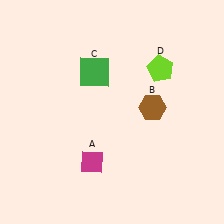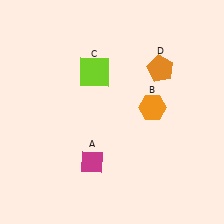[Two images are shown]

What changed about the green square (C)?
In Image 1, C is green. In Image 2, it changed to lime.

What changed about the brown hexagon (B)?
In Image 1, B is brown. In Image 2, it changed to orange.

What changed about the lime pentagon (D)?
In Image 1, D is lime. In Image 2, it changed to orange.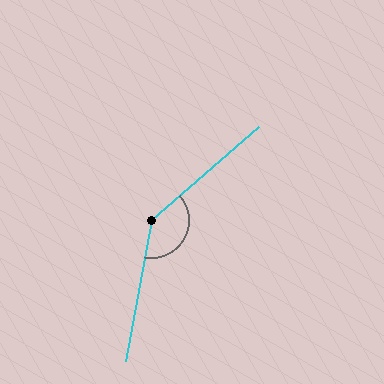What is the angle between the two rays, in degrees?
Approximately 141 degrees.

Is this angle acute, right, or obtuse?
It is obtuse.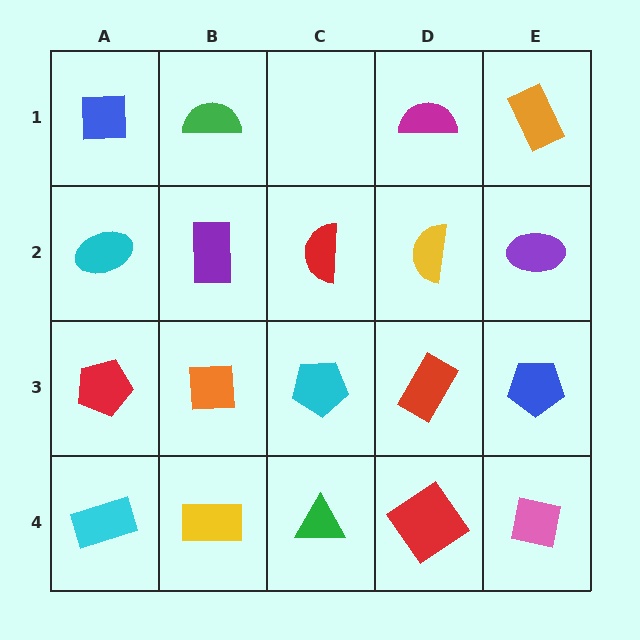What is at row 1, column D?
A magenta semicircle.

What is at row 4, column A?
A cyan rectangle.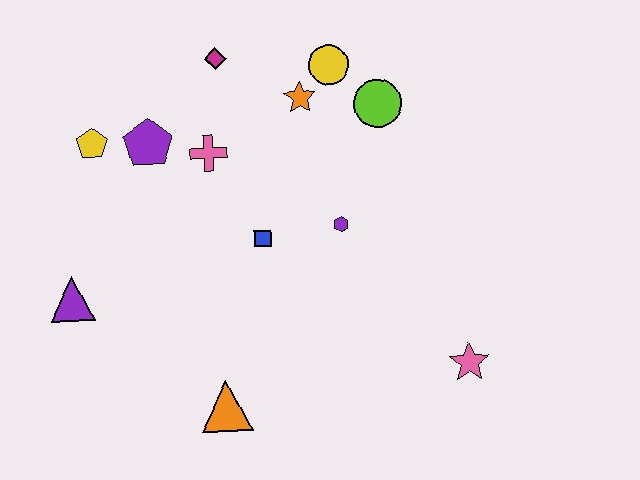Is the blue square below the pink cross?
Yes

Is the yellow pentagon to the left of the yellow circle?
Yes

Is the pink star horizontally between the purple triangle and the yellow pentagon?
No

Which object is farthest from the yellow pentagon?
The pink star is farthest from the yellow pentagon.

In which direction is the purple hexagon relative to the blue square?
The purple hexagon is to the right of the blue square.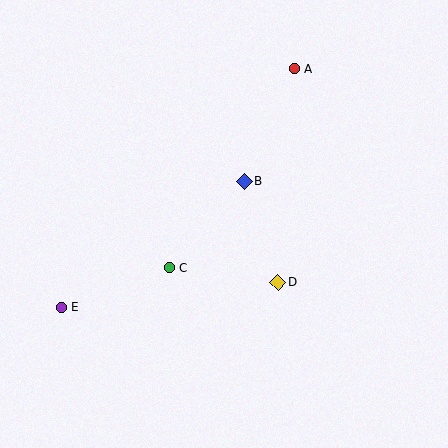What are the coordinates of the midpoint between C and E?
The midpoint between C and E is at (115, 288).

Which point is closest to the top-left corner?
Point A is closest to the top-left corner.